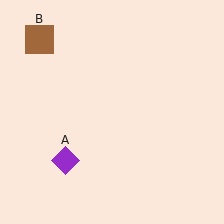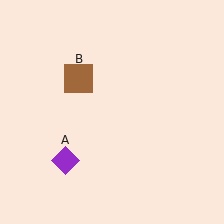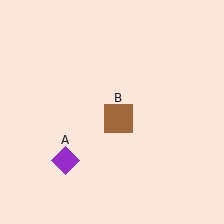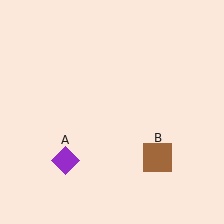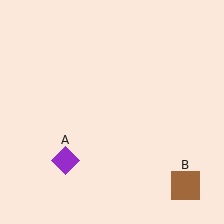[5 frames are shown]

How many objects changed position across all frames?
1 object changed position: brown square (object B).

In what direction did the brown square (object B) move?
The brown square (object B) moved down and to the right.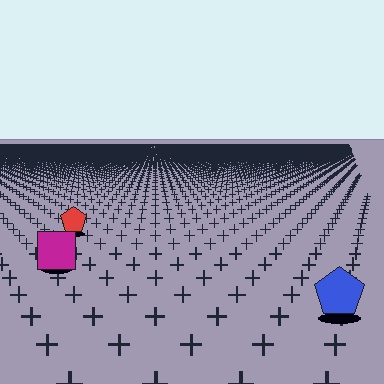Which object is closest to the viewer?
The blue pentagon is closest. The texture marks near it are larger and more spread out.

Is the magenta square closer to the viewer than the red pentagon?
Yes. The magenta square is closer — you can tell from the texture gradient: the ground texture is coarser near it.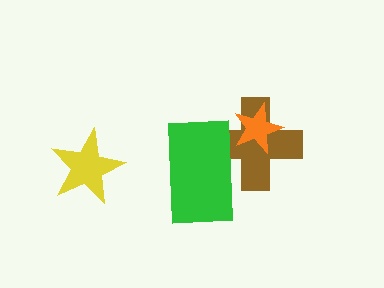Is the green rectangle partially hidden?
No, no other shape covers it.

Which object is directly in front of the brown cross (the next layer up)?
The orange star is directly in front of the brown cross.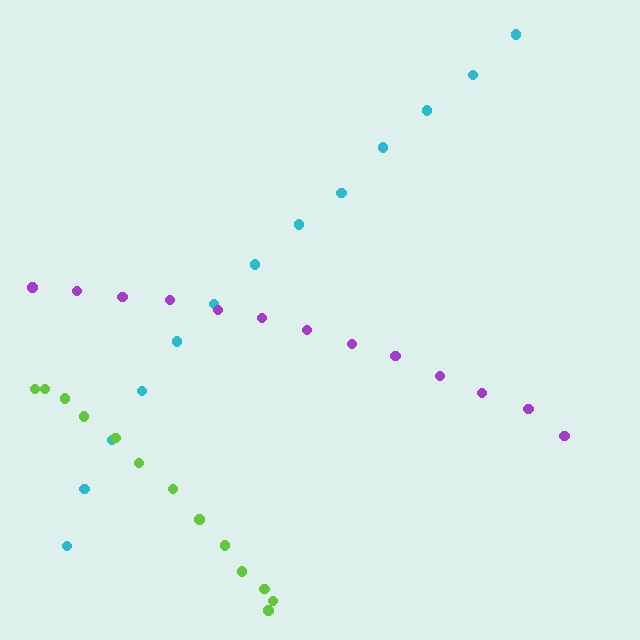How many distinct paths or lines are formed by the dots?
There are 3 distinct paths.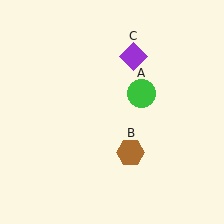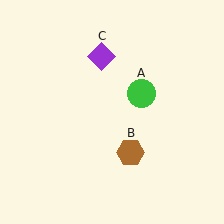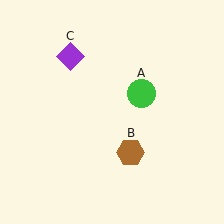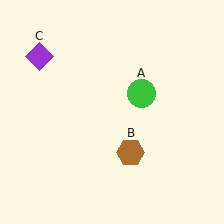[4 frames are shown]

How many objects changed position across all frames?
1 object changed position: purple diamond (object C).